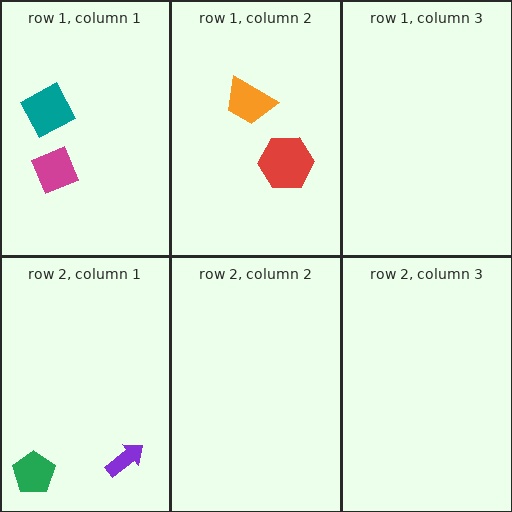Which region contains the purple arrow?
The row 2, column 1 region.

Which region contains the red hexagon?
The row 1, column 2 region.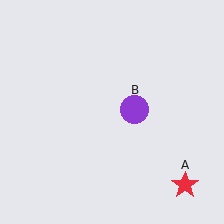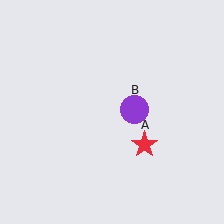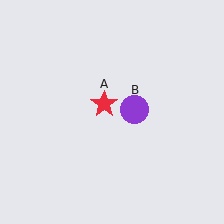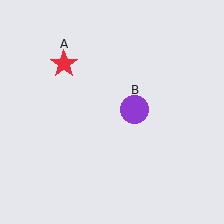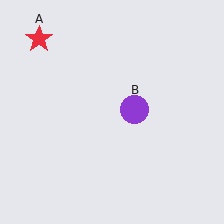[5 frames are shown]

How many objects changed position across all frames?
1 object changed position: red star (object A).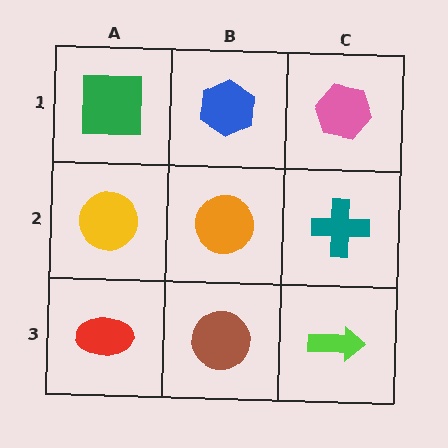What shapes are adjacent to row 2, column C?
A pink hexagon (row 1, column C), a lime arrow (row 3, column C), an orange circle (row 2, column B).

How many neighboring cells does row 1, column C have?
2.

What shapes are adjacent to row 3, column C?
A teal cross (row 2, column C), a brown circle (row 3, column B).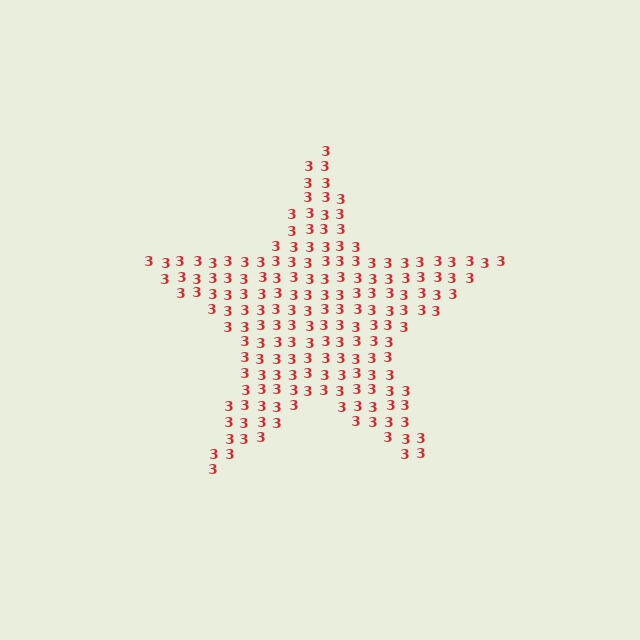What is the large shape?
The large shape is a star.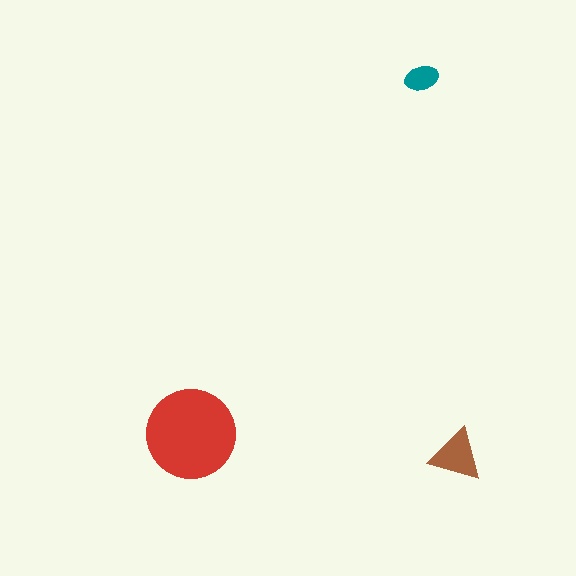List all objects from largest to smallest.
The red circle, the brown triangle, the teal ellipse.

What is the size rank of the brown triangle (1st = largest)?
2nd.